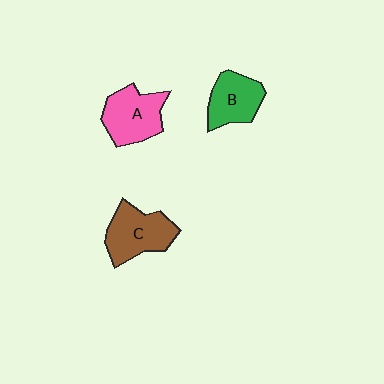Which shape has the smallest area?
Shape B (green).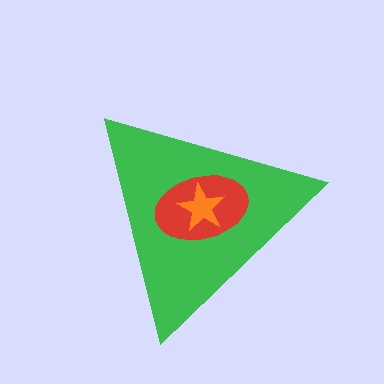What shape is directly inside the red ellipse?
The orange star.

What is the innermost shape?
The orange star.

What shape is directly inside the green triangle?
The red ellipse.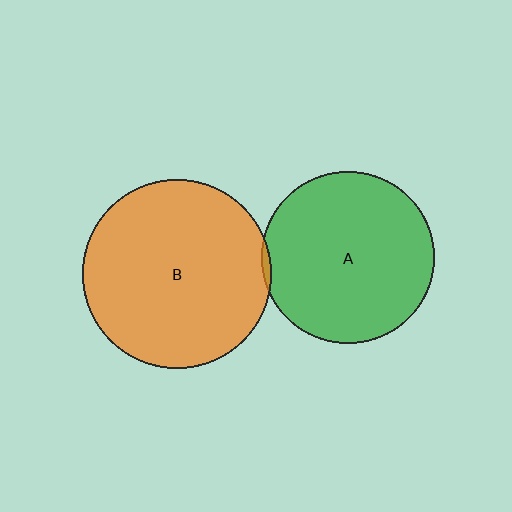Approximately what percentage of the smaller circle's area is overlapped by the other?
Approximately 5%.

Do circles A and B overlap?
Yes.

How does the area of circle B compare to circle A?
Approximately 1.2 times.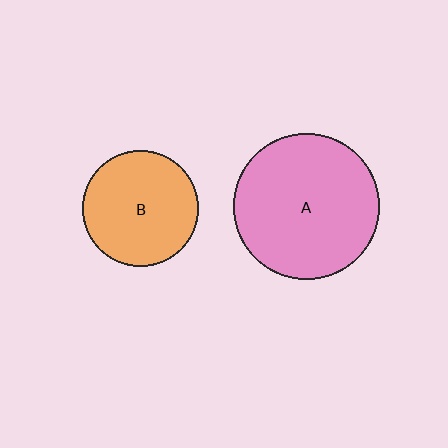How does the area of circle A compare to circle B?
Approximately 1.6 times.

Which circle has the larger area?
Circle A (pink).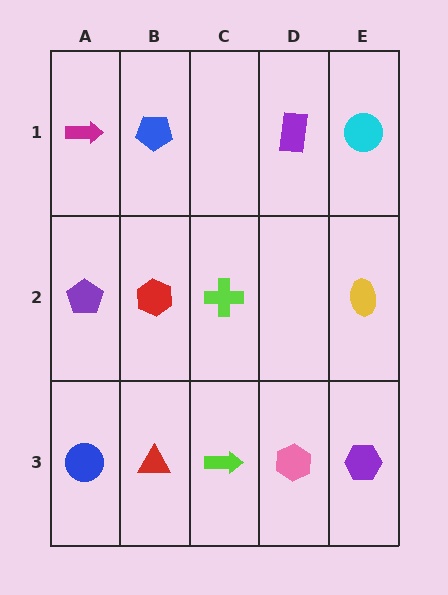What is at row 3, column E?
A purple hexagon.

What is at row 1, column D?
A purple rectangle.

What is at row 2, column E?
A yellow ellipse.